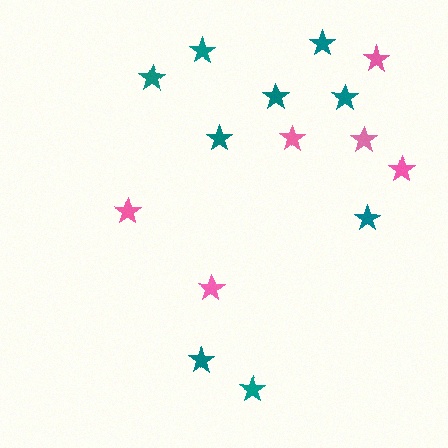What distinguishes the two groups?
There are 2 groups: one group of teal stars (9) and one group of pink stars (6).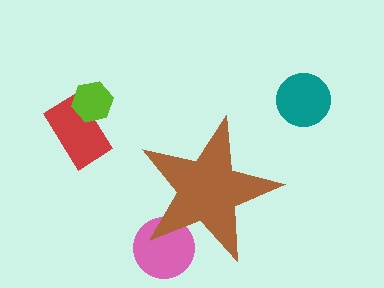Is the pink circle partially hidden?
Yes, the pink circle is partially hidden behind the brown star.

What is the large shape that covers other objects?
A brown star.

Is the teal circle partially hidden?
No, the teal circle is fully visible.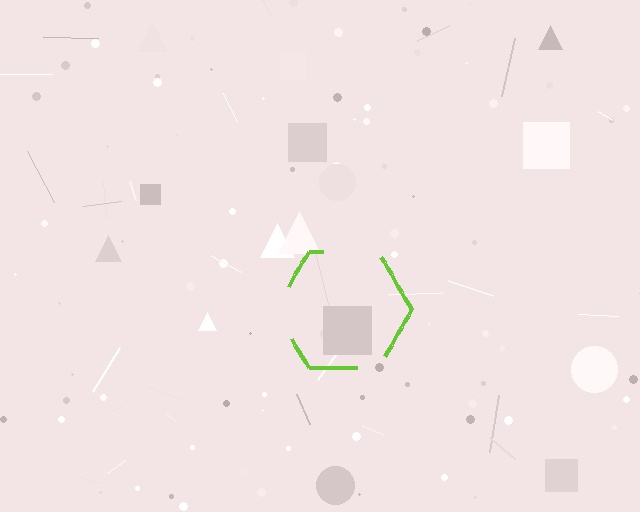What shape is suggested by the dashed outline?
The dashed outline suggests a hexagon.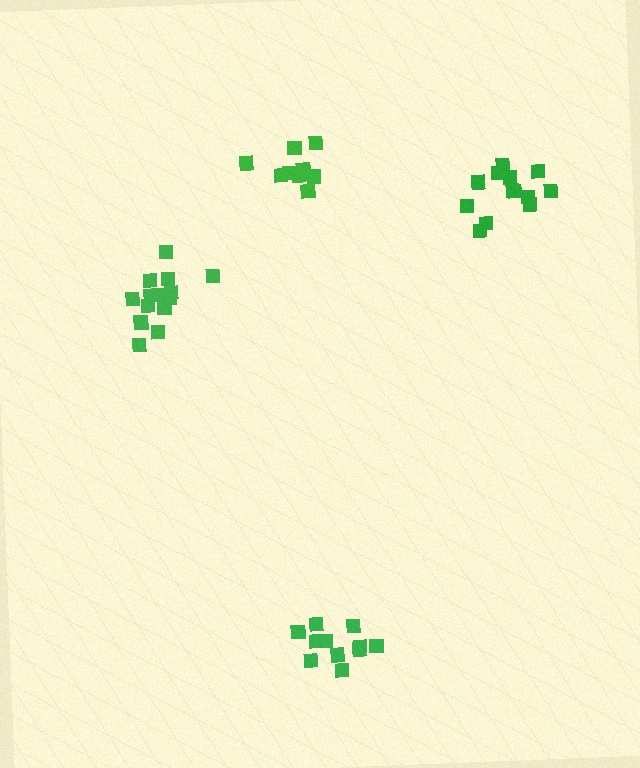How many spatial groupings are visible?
There are 4 spatial groupings.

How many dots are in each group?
Group 1: 13 dots, Group 2: 14 dots, Group 3: 10 dots, Group 4: 11 dots (48 total).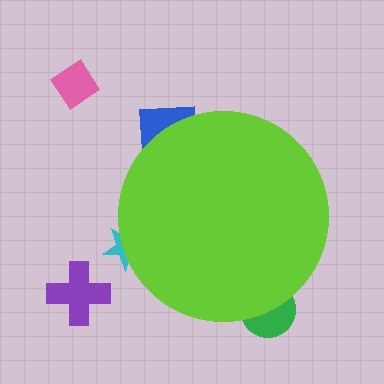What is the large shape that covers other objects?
A lime circle.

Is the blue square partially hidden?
Yes, the blue square is partially hidden behind the lime circle.